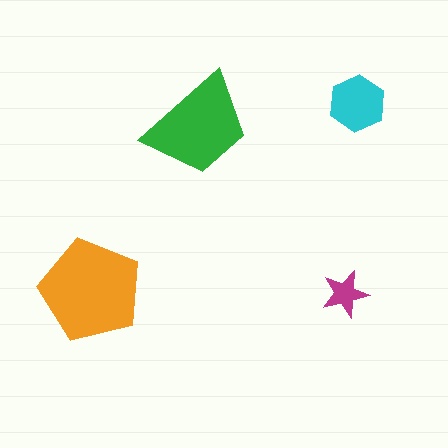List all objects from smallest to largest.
The magenta star, the cyan hexagon, the green trapezoid, the orange pentagon.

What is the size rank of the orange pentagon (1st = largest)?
1st.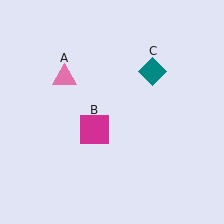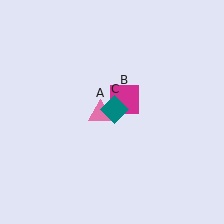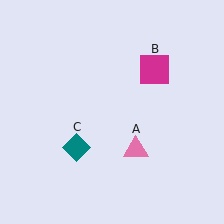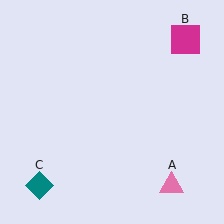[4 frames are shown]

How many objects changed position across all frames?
3 objects changed position: pink triangle (object A), magenta square (object B), teal diamond (object C).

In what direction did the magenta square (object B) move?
The magenta square (object B) moved up and to the right.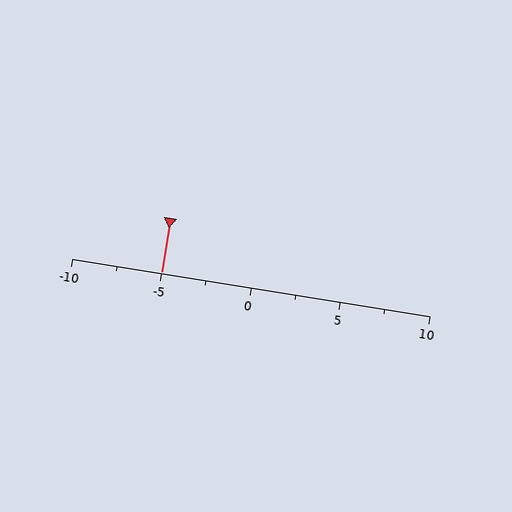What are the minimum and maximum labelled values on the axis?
The axis runs from -10 to 10.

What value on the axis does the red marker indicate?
The marker indicates approximately -5.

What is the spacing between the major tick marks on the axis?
The major ticks are spaced 5 apart.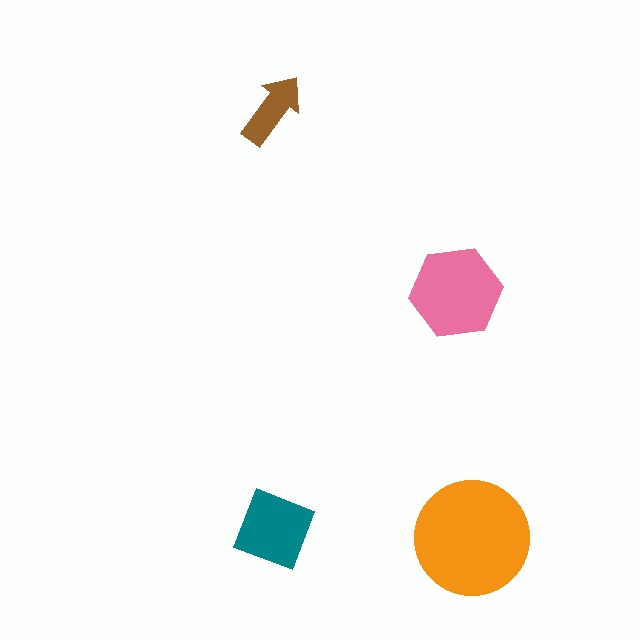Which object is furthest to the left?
The brown arrow is leftmost.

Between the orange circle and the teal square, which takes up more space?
The orange circle.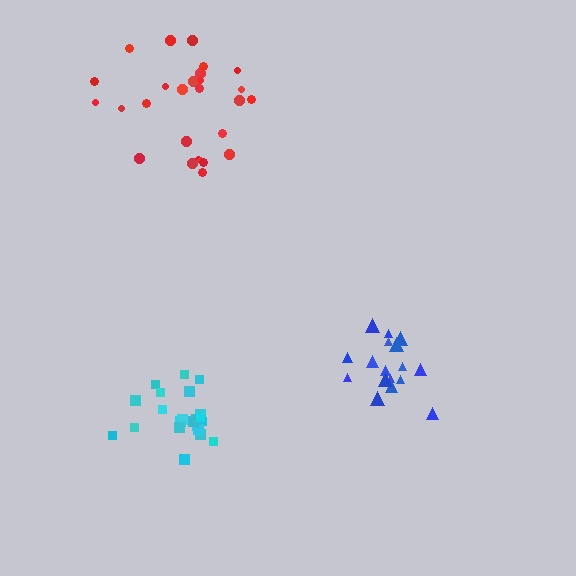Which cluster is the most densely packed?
Cyan.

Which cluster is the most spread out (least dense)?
Red.